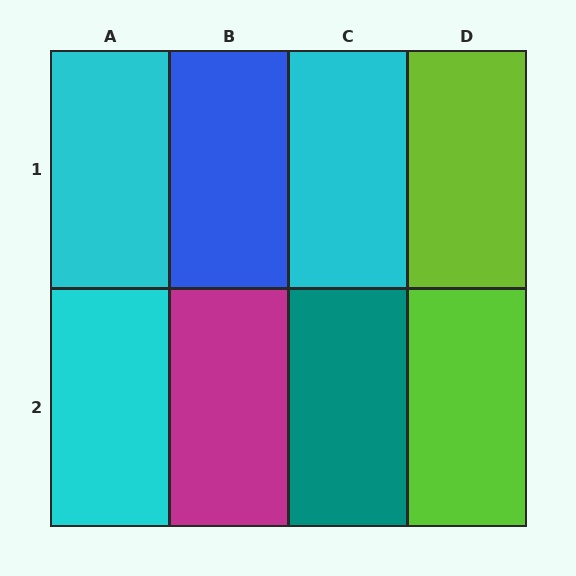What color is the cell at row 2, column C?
Teal.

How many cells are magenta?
1 cell is magenta.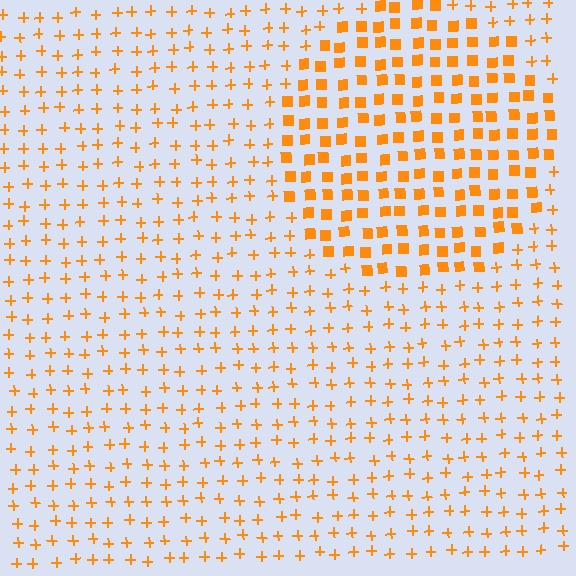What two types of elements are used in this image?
The image uses squares inside the circle region and plus signs outside it.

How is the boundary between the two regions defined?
The boundary is defined by a change in element shape: squares inside vs. plus signs outside. All elements share the same color and spacing.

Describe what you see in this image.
The image is filled with small orange elements arranged in a uniform grid. A circle-shaped region contains squares, while the surrounding area contains plus signs. The boundary is defined purely by the change in element shape.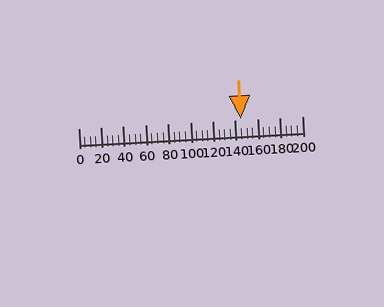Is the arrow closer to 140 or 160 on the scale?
The arrow is closer to 140.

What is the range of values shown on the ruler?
The ruler shows values from 0 to 200.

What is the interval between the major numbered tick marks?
The major tick marks are spaced 20 units apart.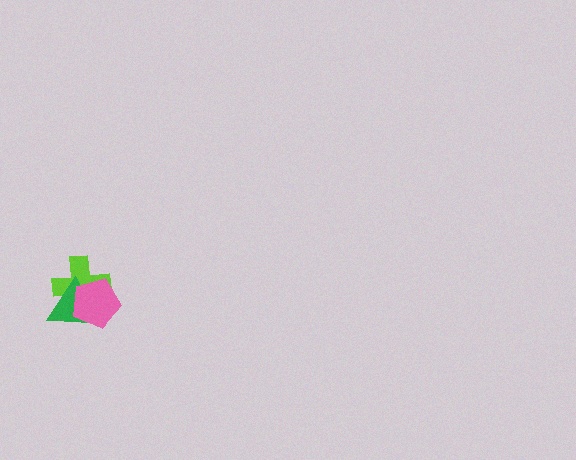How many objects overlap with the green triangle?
2 objects overlap with the green triangle.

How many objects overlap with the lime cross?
2 objects overlap with the lime cross.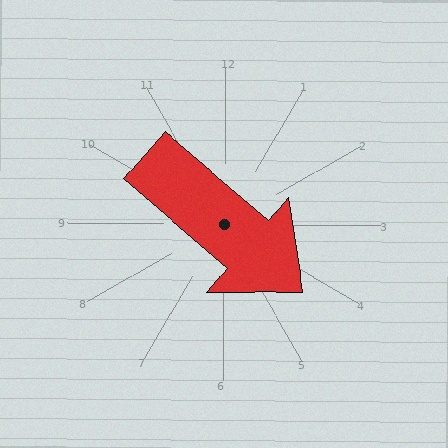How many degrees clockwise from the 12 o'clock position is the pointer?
Approximately 130 degrees.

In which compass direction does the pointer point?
Southeast.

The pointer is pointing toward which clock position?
Roughly 4 o'clock.